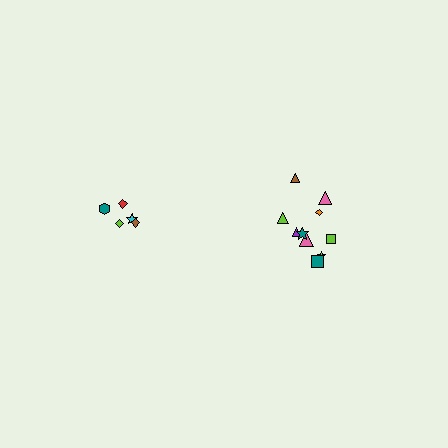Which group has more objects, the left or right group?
The right group.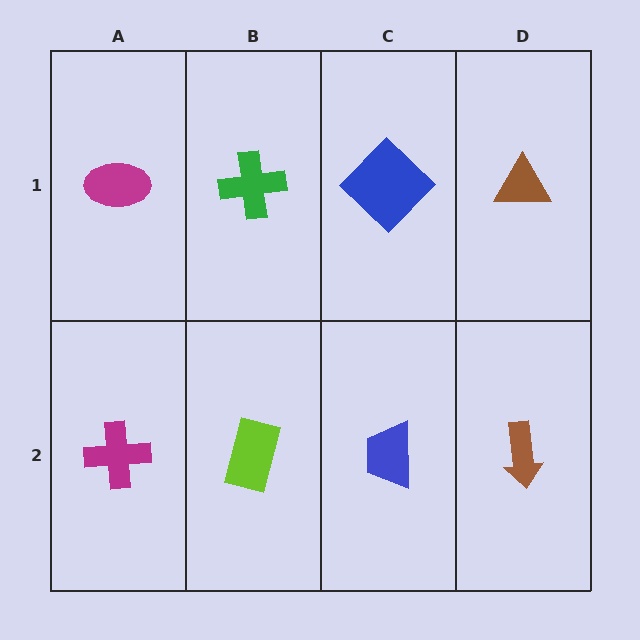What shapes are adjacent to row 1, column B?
A lime rectangle (row 2, column B), a magenta ellipse (row 1, column A), a blue diamond (row 1, column C).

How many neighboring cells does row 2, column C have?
3.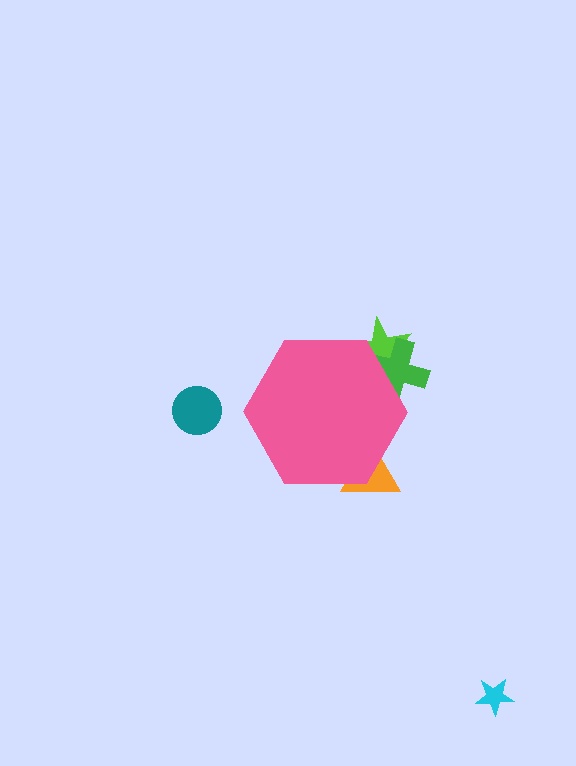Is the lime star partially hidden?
Yes, the lime star is partially hidden behind the pink hexagon.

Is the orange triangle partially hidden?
Yes, the orange triangle is partially hidden behind the pink hexagon.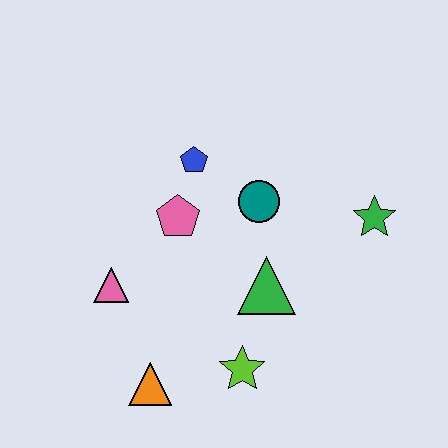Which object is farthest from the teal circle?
The orange triangle is farthest from the teal circle.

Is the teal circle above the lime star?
Yes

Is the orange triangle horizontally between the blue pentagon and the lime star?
No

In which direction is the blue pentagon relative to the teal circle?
The blue pentagon is to the left of the teal circle.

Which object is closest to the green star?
The teal circle is closest to the green star.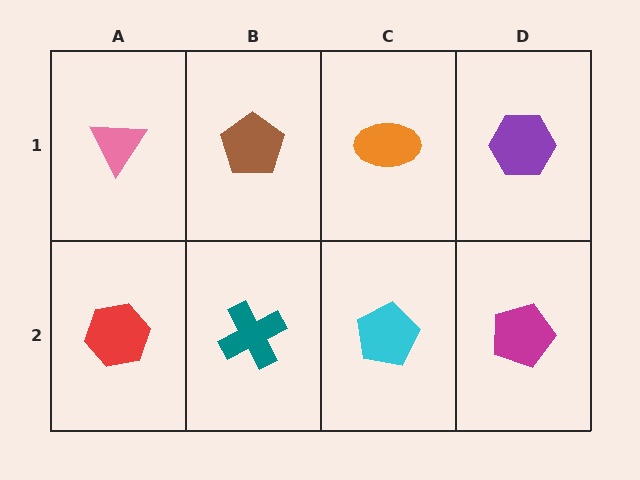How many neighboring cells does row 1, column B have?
3.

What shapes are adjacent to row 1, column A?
A red hexagon (row 2, column A), a brown pentagon (row 1, column B).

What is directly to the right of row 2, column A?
A teal cross.